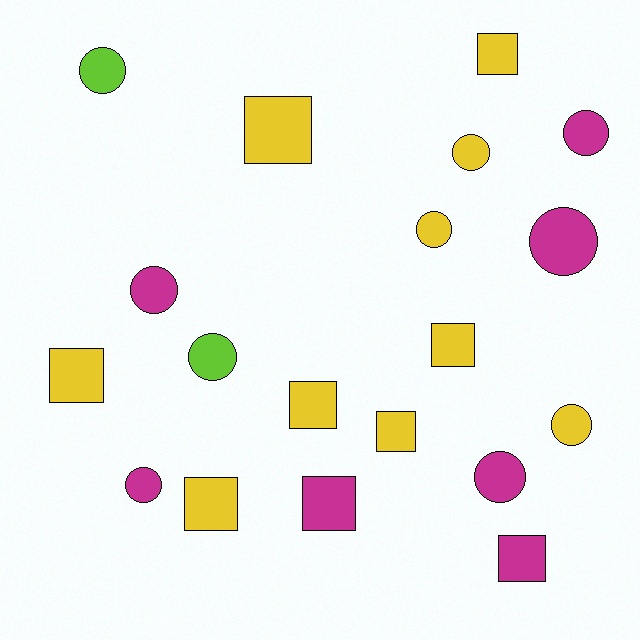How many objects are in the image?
There are 19 objects.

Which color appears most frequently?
Yellow, with 10 objects.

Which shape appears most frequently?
Circle, with 10 objects.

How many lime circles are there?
There are 2 lime circles.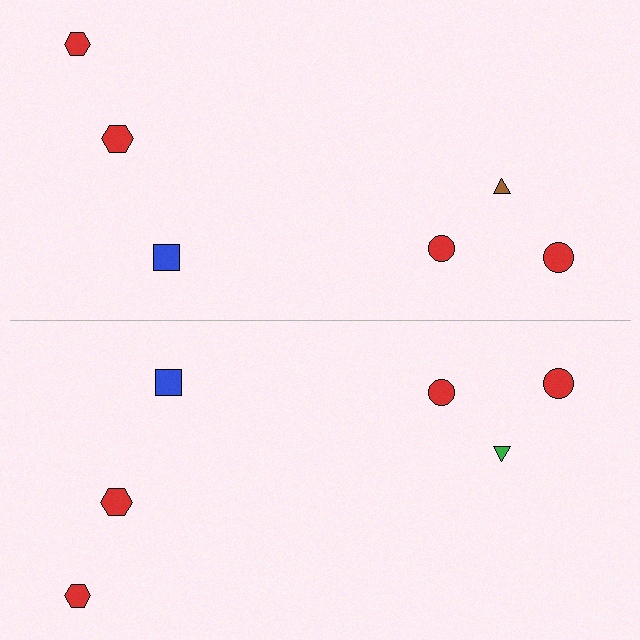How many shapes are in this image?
There are 12 shapes in this image.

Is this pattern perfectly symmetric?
No, the pattern is not perfectly symmetric. The green triangle on the bottom side breaks the symmetry — its mirror counterpart is brown.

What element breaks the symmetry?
The green triangle on the bottom side breaks the symmetry — its mirror counterpart is brown.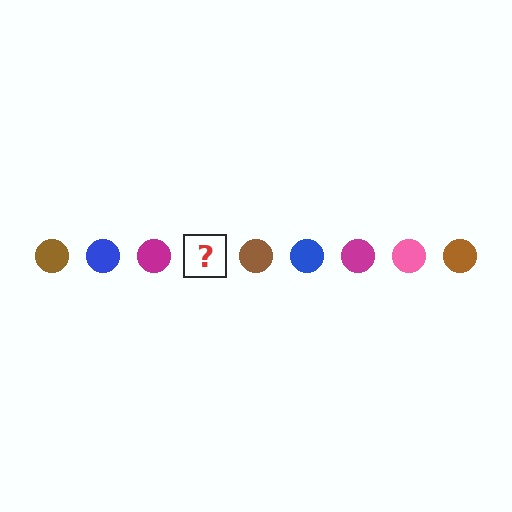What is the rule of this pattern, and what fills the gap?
The rule is that the pattern cycles through brown, blue, magenta, pink circles. The gap should be filled with a pink circle.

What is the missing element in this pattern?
The missing element is a pink circle.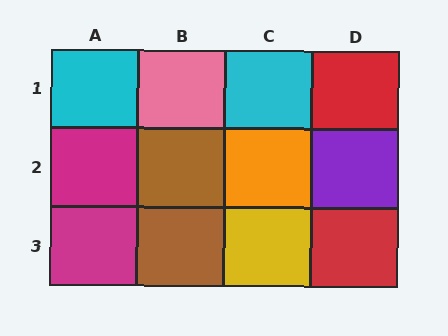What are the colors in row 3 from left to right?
Magenta, brown, yellow, red.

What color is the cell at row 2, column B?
Brown.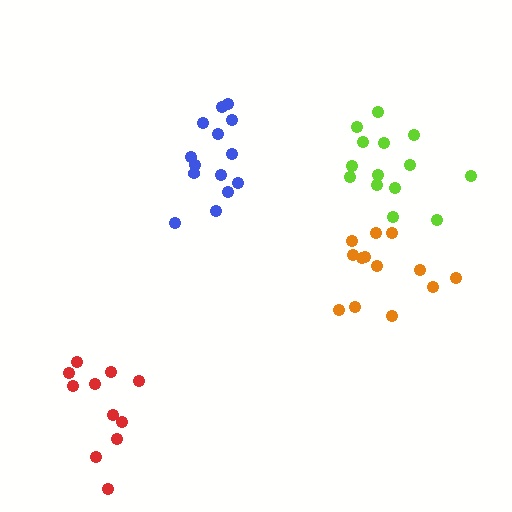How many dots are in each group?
Group 1: 14 dots, Group 2: 13 dots, Group 3: 11 dots, Group 4: 14 dots (52 total).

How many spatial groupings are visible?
There are 4 spatial groupings.